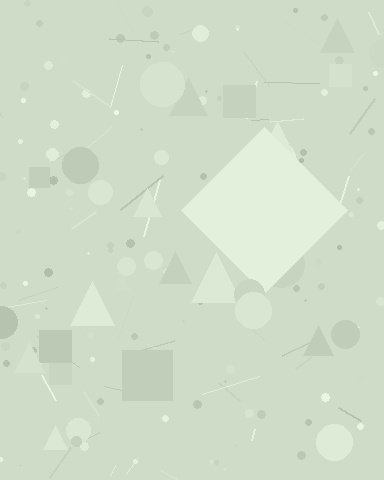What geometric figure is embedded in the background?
A diamond is embedded in the background.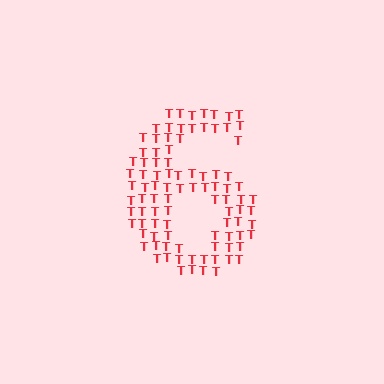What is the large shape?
The large shape is the digit 6.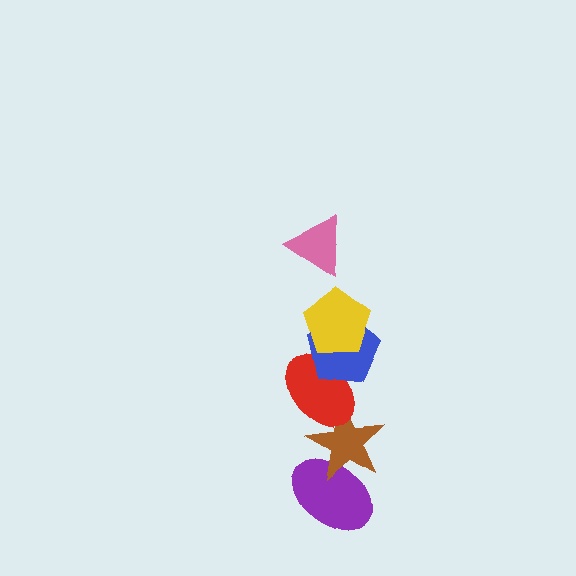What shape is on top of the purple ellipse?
The brown star is on top of the purple ellipse.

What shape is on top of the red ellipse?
The blue pentagon is on top of the red ellipse.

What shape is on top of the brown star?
The red ellipse is on top of the brown star.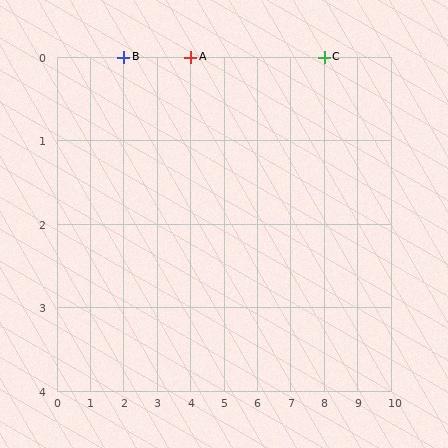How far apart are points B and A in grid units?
Points B and A are 2 columns apart.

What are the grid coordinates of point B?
Point B is at grid coordinates (2, 0).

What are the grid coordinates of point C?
Point C is at grid coordinates (8, 0).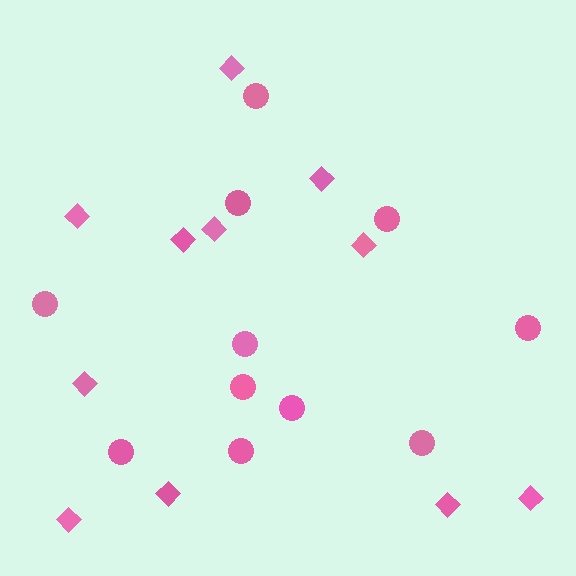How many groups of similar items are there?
There are 2 groups: one group of diamonds (11) and one group of circles (11).